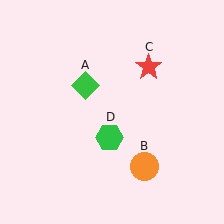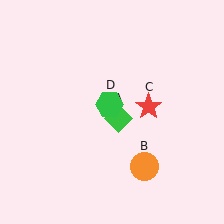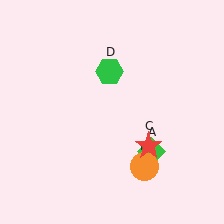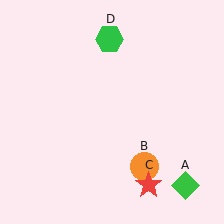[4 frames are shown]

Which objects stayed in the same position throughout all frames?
Orange circle (object B) remained stationary.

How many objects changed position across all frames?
3 objects changed position: green diamond (object A), red star (object C), green hexagon (object D).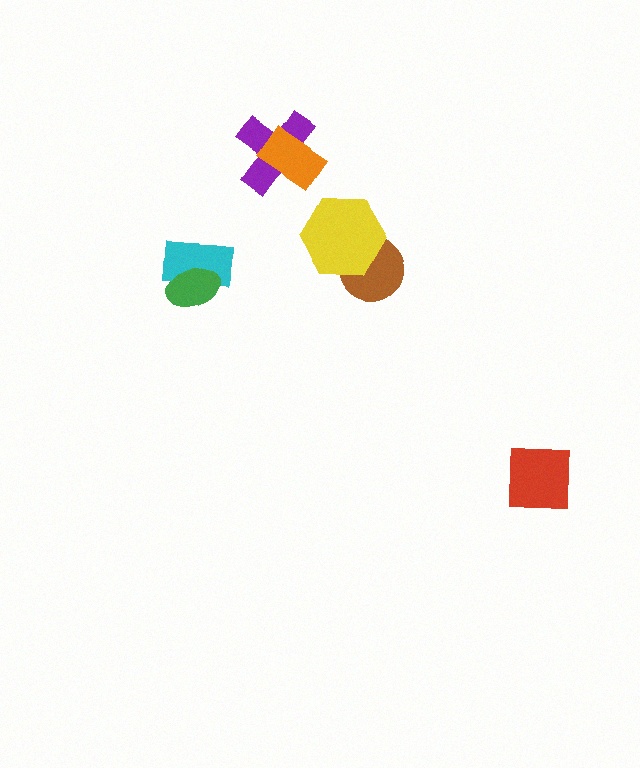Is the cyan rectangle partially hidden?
Yes, it is partially covered by another shape.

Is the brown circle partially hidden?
Yes, it is partially covered by another shape.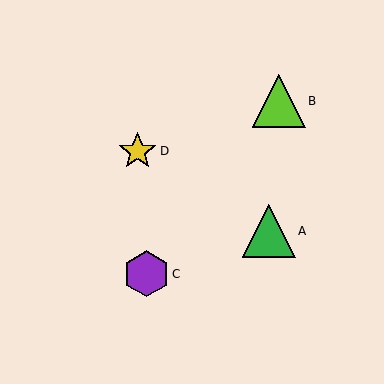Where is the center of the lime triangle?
The center of the lime triangle is at (279, 101).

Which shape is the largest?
The green triangle (labeled A) is the largest.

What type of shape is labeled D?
Shape D is a yellow star.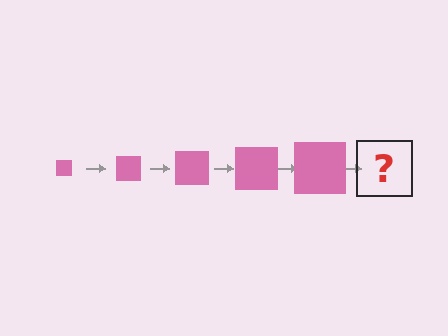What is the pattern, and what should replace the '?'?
The pattern is that the square gets progressively larger each step. The '?' should be a pink square, larger than the previous one.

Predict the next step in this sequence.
The next step is a pink square, larger than the previous one.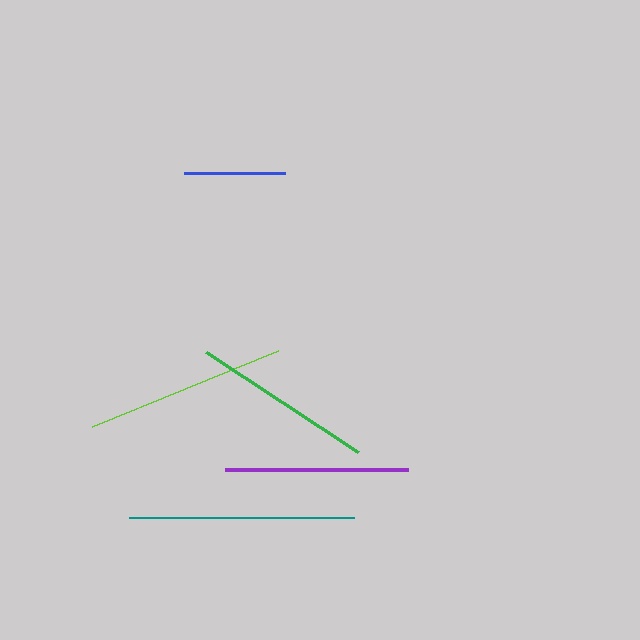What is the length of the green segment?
The green segment is approximately 183 pixels long.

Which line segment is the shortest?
The blue line is the shortest at approximately 101 pixels.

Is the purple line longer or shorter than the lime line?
The lime line is longer than the purple line.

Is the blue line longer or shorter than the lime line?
The lime line is longer than the blue line.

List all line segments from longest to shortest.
From longest to shortest: teal, lime, purple, green, blue.